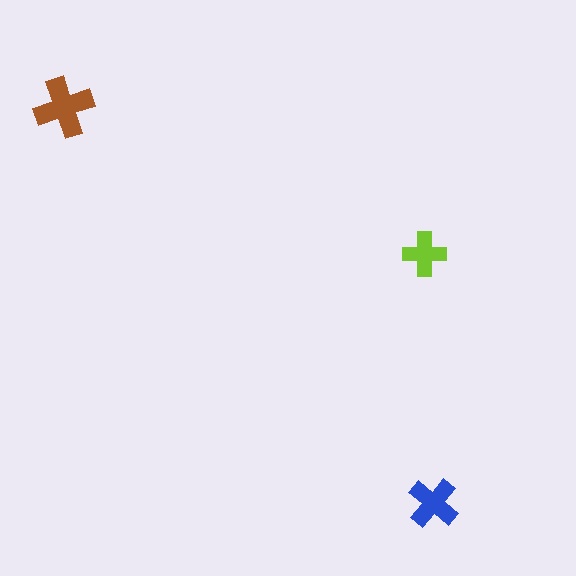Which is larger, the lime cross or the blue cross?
The blue one.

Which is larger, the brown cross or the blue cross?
The brown one.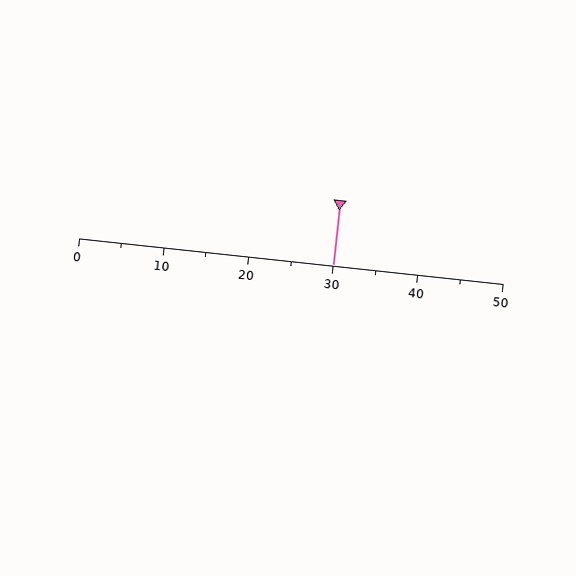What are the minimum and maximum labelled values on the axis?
The axis runs from 0 to 50.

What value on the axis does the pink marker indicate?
The marker indicates approximately 30.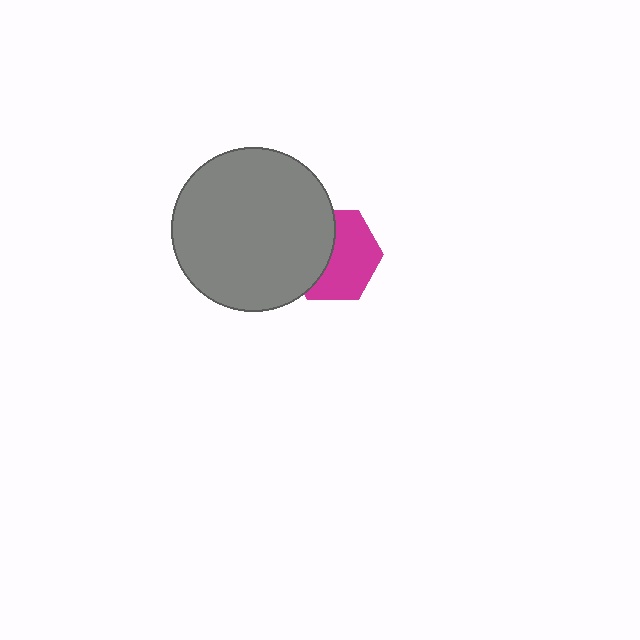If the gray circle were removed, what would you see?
You would see the complete magenta hexagon.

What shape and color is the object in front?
The object in front is a gray circle.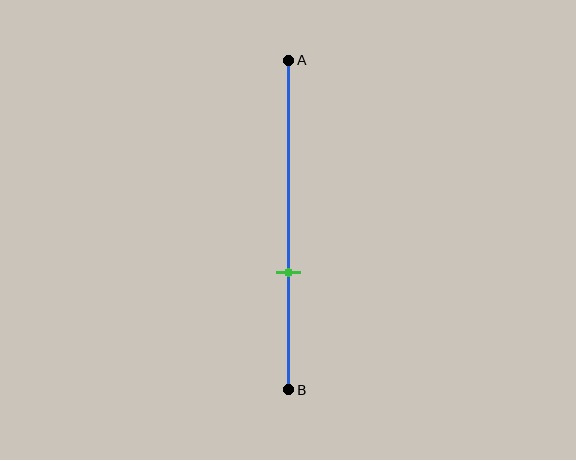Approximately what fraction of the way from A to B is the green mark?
The green mark is approximately 65% of the way from A to B.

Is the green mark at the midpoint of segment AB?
No, the mark is at about 65% from A, not at the 50% midpoint.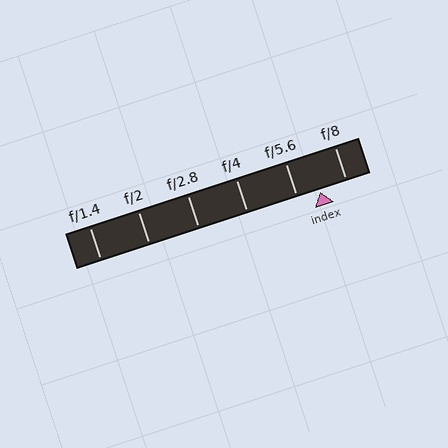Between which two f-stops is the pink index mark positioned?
The index mark is between f/5.6 and f/8.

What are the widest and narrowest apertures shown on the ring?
The widest aperture shown is f/1.4 and the narrowest is f/8.